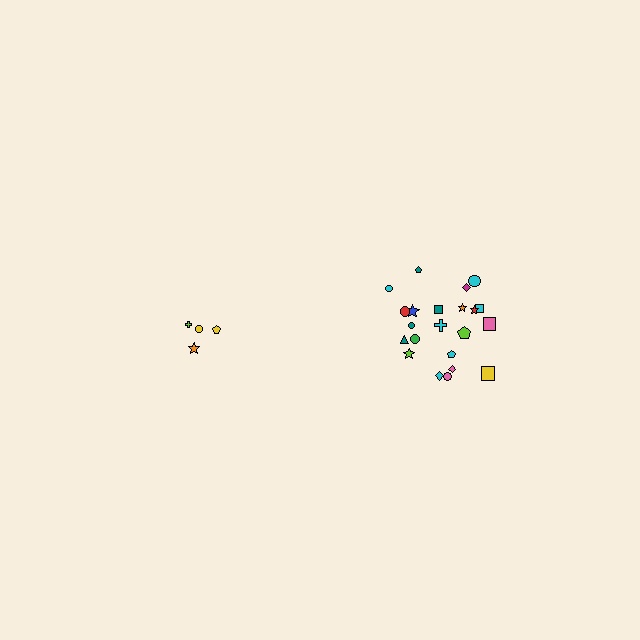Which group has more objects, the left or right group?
The right group.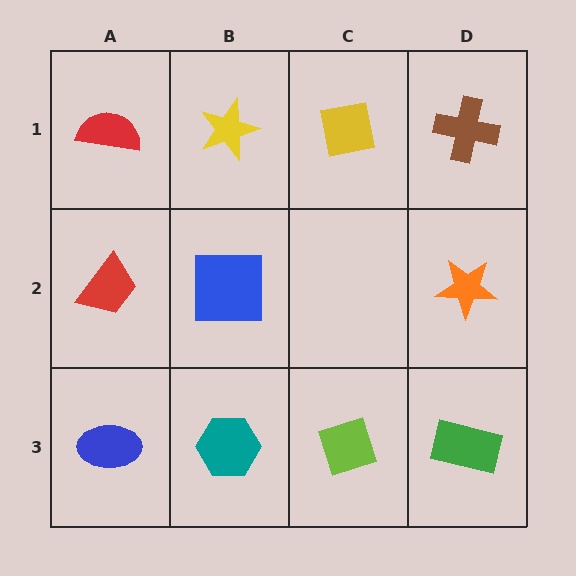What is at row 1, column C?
A yellow square.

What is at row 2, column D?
An orange star.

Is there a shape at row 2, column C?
No, that cell is empty.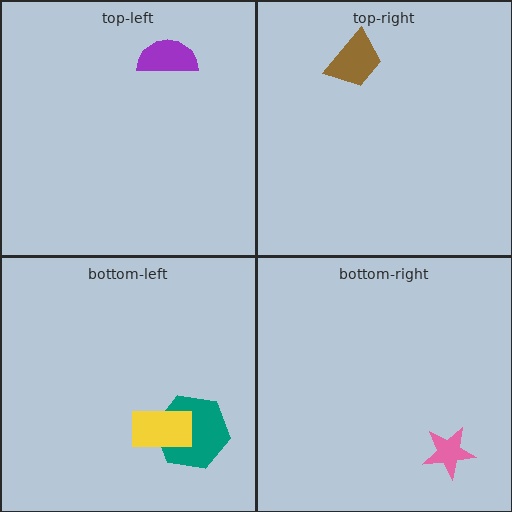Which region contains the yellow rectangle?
The bottom-left region.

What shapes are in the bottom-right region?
The pink star.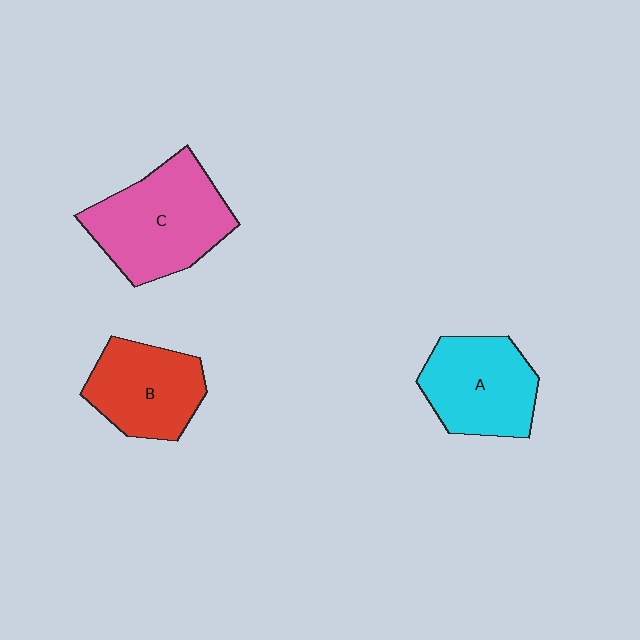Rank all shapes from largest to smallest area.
From largest to smallest: C (pink), A (cyan), B (red).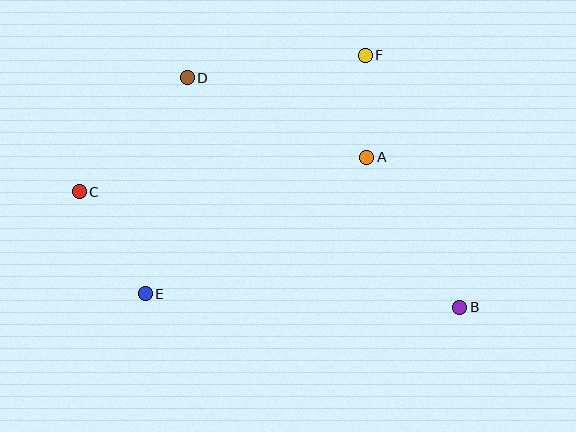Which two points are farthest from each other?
Points B and C are farthest from each other.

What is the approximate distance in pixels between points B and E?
The distance between B and E is approximately 315 pixels.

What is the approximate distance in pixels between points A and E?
The distance between A and E is approximately 260 pixels.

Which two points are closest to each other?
Points A and F are closest to each other.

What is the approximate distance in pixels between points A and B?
The distance between A and B is approximately 177 pixels.